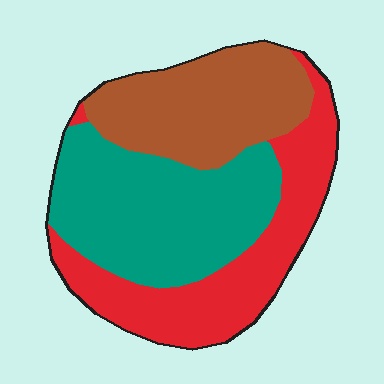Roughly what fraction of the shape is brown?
Brown takes up about one quarter (1/4) of the shape.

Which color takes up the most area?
Teal, at roughly 40%.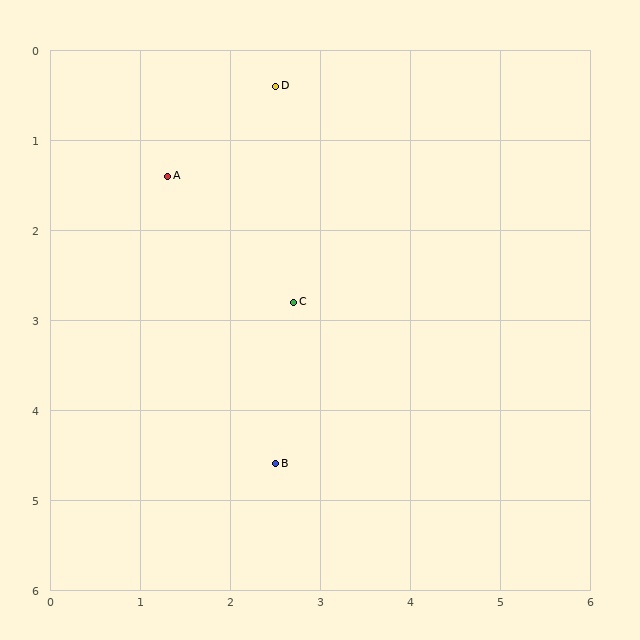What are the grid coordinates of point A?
Point A is at approximately (1.3, 1.4).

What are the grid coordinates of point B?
Point B is at approximately (2.5, 4.6).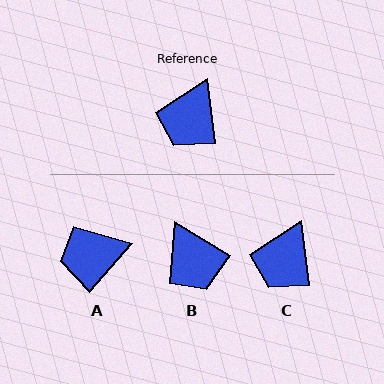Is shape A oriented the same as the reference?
No, it is off by about 49 degrees.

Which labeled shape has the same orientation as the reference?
C.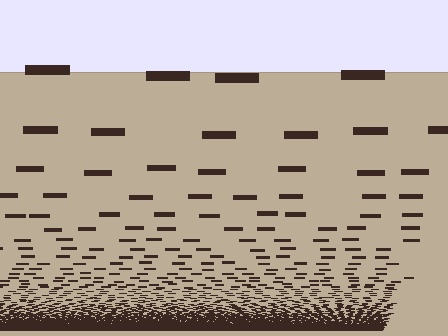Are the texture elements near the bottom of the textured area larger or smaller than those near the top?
Smaller. The gradient is inverted — elements near the bottom are smaller and denser.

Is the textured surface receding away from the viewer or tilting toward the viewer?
The surface appears to tilt toward the viewer. Texture elements get larger and sparser toward the top.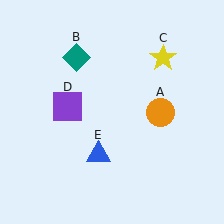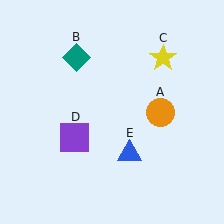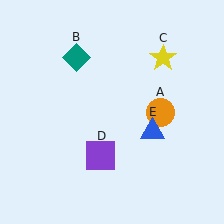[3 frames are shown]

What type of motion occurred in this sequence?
The purple square (object D), blue triangle (object E) rotated counterclockwise around the center of the scene.